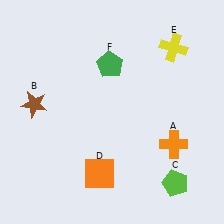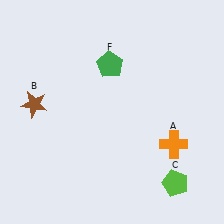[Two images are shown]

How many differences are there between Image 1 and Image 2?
There are 2 differences between the two images.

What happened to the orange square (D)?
The orange square (D) was removed in Image 2. It was in the bottom-left area of Image 1.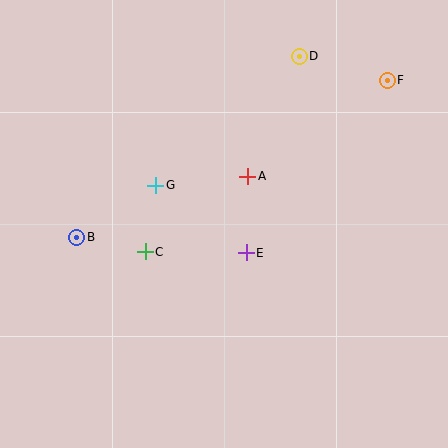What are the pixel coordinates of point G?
Point G is at (156, 185).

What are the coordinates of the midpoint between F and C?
The midpoint between F and C is at (266, 166).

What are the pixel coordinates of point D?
Point D is at (299, 56).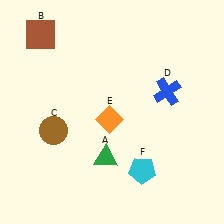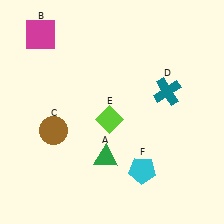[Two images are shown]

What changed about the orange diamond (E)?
In Image 1, E is orange. In Image 2, it changed to lime.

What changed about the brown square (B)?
In Image 1, B is brown. In Image 2, it changed to magenta.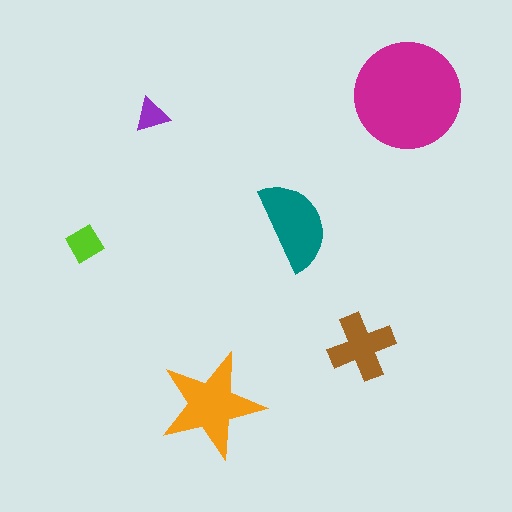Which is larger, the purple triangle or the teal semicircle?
The teal semicircle.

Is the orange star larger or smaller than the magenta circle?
Smaller.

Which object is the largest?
The magenta circle.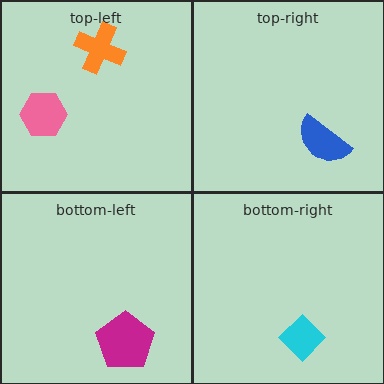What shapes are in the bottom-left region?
The magenta pentagon.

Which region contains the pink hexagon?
The top-left region.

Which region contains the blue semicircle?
The top-right region.